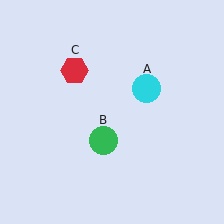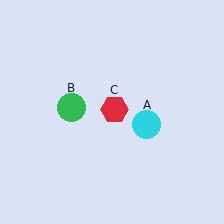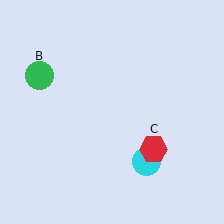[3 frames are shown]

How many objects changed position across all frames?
3 objects changed position: cyan circle (object A), green circle (object B), red hexagon (object C).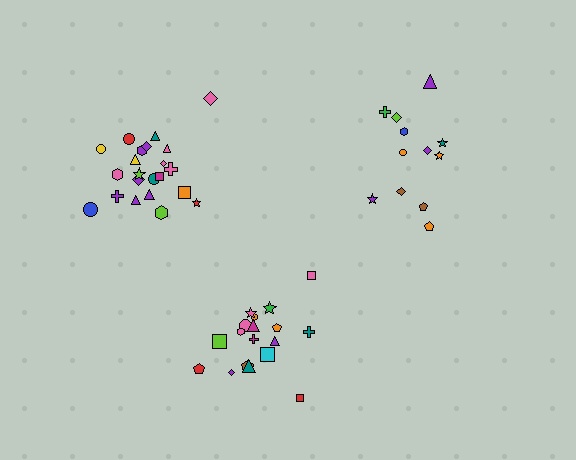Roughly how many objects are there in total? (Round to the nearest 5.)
Roughly 50 objects in total.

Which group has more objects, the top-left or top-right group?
The top-left group.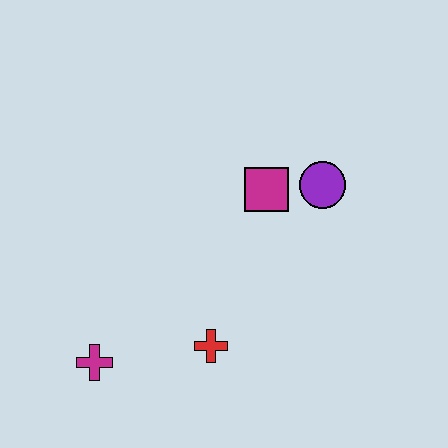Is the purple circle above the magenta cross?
Yes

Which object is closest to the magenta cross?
The red cross is closest to the magenta cross.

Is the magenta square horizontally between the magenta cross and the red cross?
No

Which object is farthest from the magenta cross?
The purple circle is farthest from the magenta cross.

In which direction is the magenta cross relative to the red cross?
The magenta cross is to the left of the red cross.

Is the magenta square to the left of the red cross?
No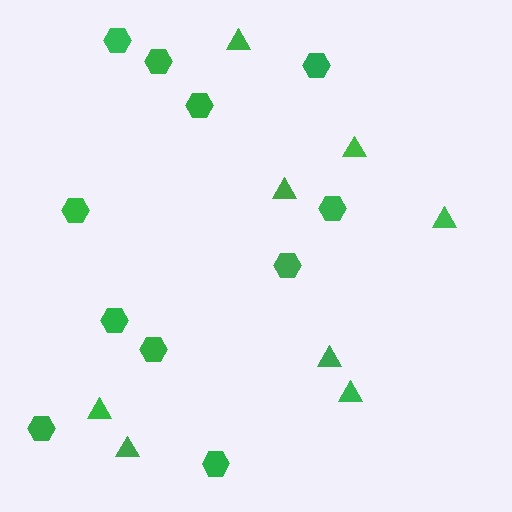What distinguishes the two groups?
There are 2 groups: one group of triangles (8) and one group of hexagons (11).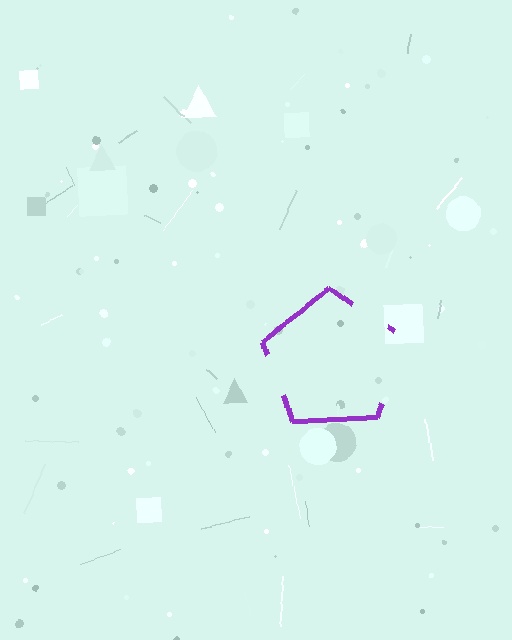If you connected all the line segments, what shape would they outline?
They would outline a pentagon.